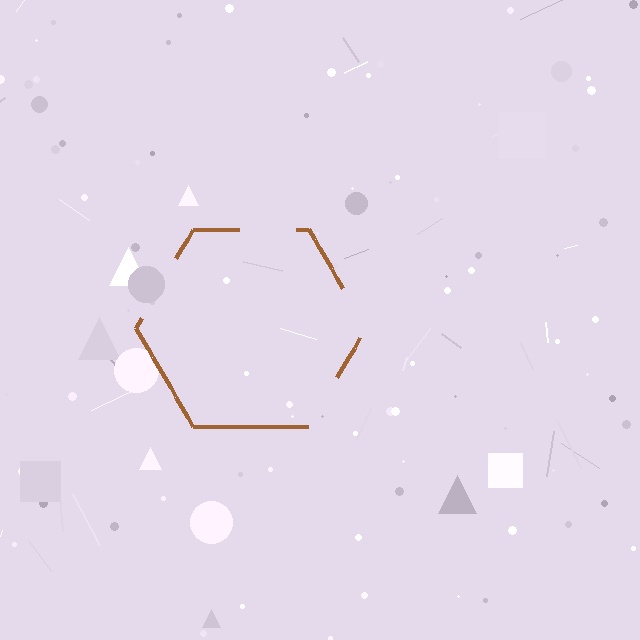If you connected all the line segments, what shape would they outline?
They would outline a hexagon.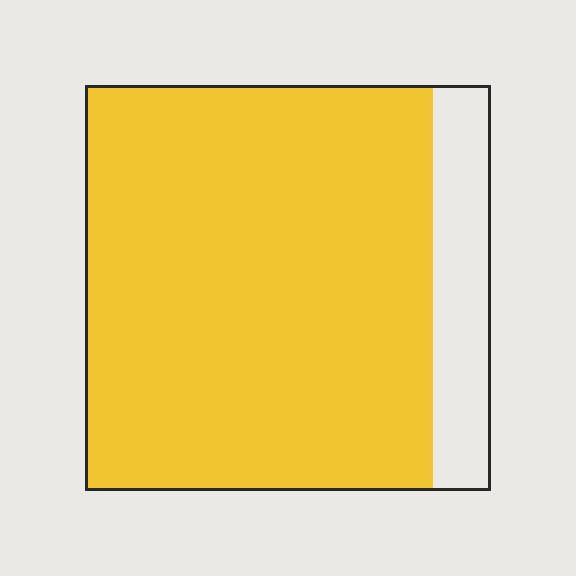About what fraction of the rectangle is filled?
About seven eighths (7/8).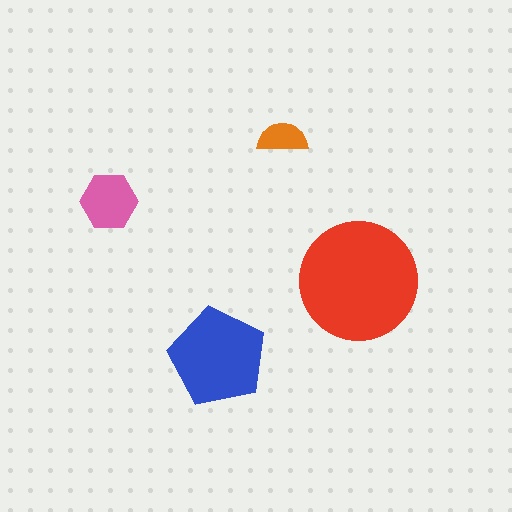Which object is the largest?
The red circle.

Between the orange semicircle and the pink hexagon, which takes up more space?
The pink hexagon.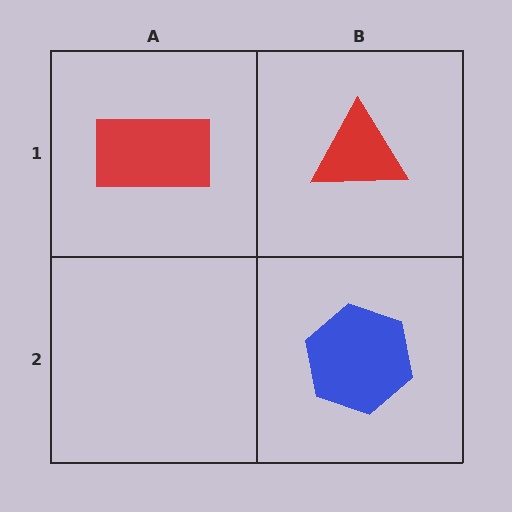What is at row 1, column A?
A red rectangle.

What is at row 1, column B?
A red triangle.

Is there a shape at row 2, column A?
No, that cell is empty.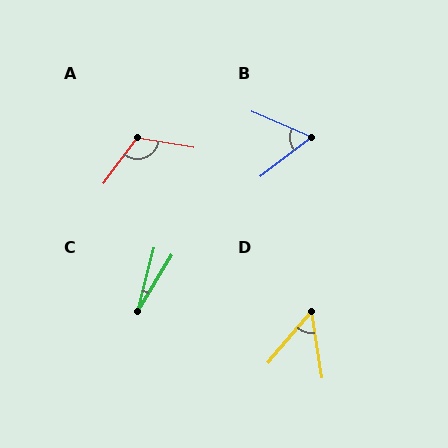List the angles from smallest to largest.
C (17°), D (49°), B (61°), A (117°).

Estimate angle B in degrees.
Approximately 61 degrees.